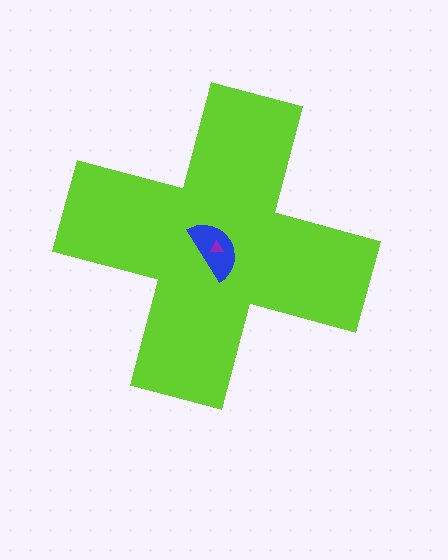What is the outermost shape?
The lime cross.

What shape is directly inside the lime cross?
The blue semicircle.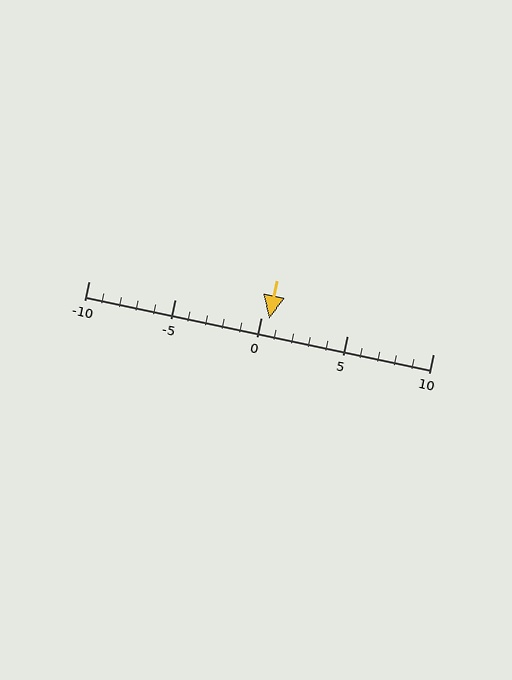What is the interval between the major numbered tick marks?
The major tick marks are spaced 5 units apart.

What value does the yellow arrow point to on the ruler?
The yellow arrow points to approximately 0.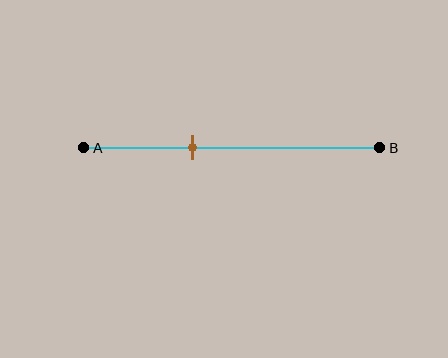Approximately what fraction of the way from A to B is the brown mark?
The brown mark is approximately 35% of the way from A to B.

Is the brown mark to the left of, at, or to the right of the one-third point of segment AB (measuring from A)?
The brown mark is to the right of the one-third point of segment AB.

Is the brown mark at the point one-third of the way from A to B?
No, the mark is at about 35% from A, not at the 33% one-third point.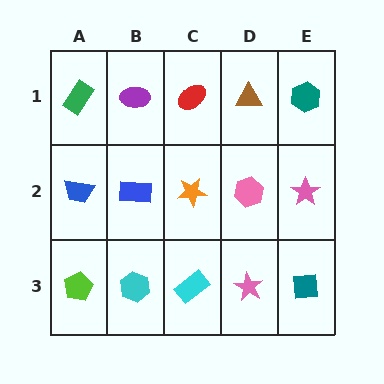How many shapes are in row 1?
5 shapes.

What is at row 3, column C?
A cyan rectangle.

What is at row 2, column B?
A blue rectangle.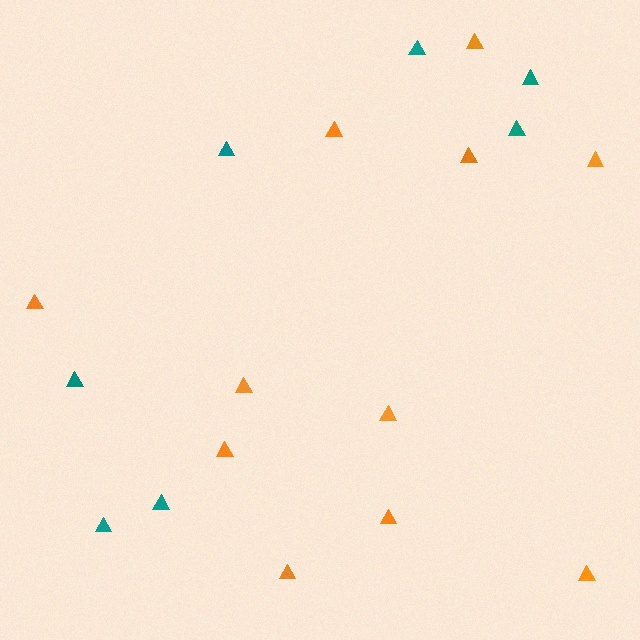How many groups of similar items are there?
There are 2 groups: one group of teal triangles (7) and one group of orange triangles (11).